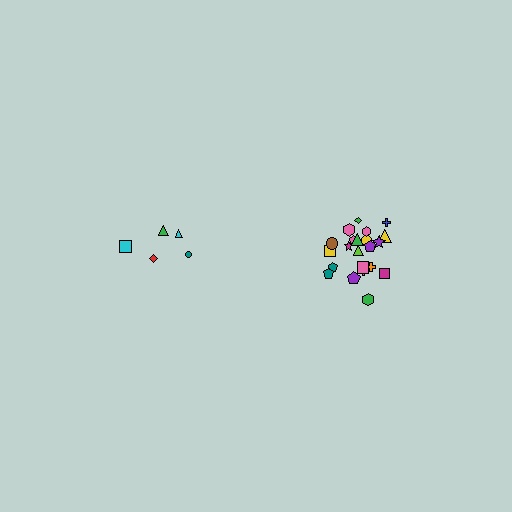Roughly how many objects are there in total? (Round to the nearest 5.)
Roughly 25 objects in total.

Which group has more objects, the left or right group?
The right group.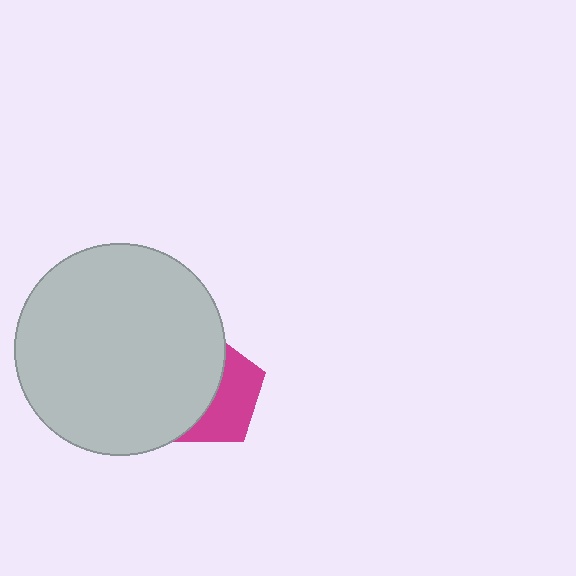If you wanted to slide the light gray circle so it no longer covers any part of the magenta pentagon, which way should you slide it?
Slide it left — that is the most direct way to separate the two shapes.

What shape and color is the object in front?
The object in front is a light gray circle.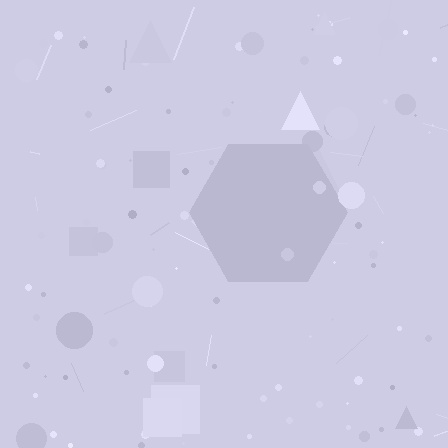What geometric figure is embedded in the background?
A hexagon is embedded in the background.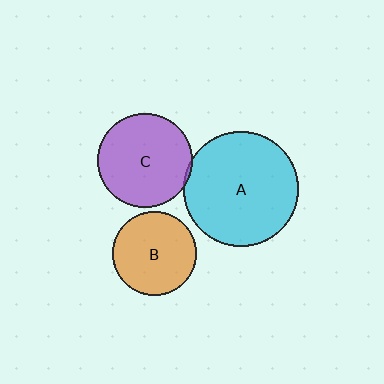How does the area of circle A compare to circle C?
Approximately 1.5 times.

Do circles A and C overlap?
Yes.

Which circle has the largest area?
Circle A (cyan).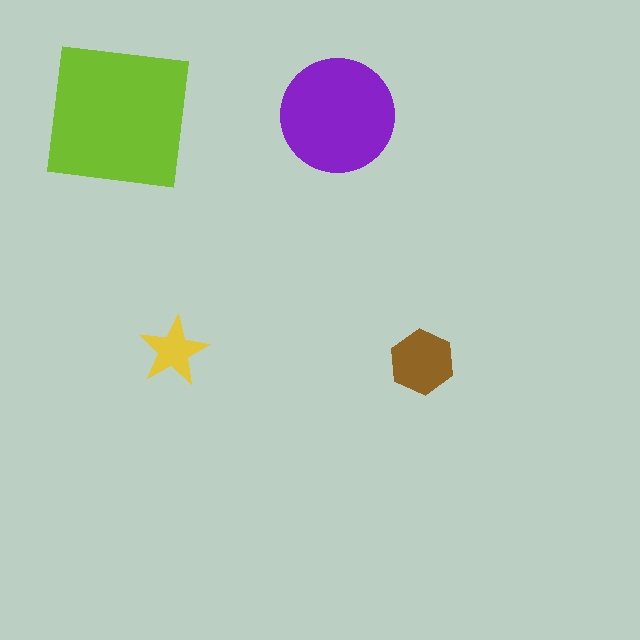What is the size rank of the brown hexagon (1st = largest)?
3rd.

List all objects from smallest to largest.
The yellow star, the brown hexagon, the purple circle, the lime square.